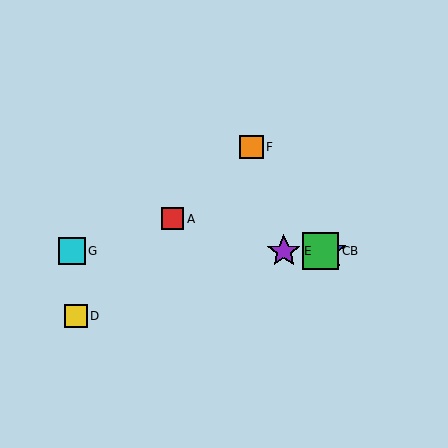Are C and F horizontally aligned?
No, C is at y≈251 and F is at y≈147.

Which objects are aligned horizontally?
Objects B, C, E, G are aligned horizontally.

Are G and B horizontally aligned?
Yes, both are at y≈251.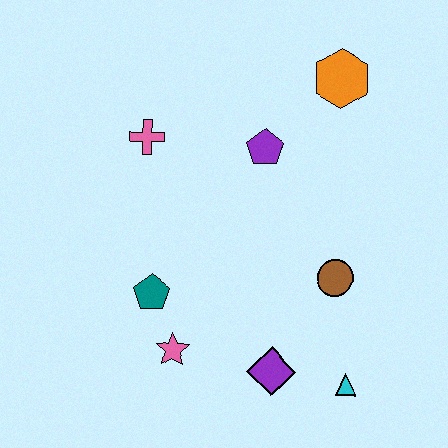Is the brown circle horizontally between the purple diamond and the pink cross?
No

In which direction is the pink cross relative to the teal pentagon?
The pink cross is above the teal pentagon.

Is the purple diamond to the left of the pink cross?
No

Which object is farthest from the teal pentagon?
The orange hexagon is farthest from the teal pentagon.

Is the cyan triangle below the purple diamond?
Yes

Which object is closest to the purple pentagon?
The orange hexagon is closest to the purple pentagon.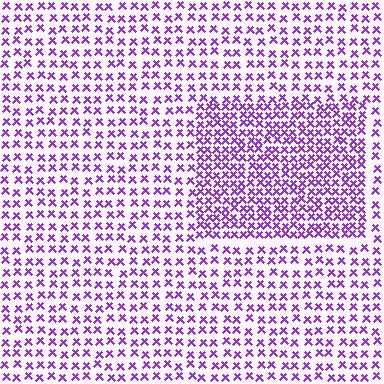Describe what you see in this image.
The image contains small purple elements arranged at two different densities. A rectangle-shaped region is visible where the elements are more densely packed than the surrounding area.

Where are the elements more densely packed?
The elements are more densely packed inside the rectangle boundary.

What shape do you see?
I see a rectangle.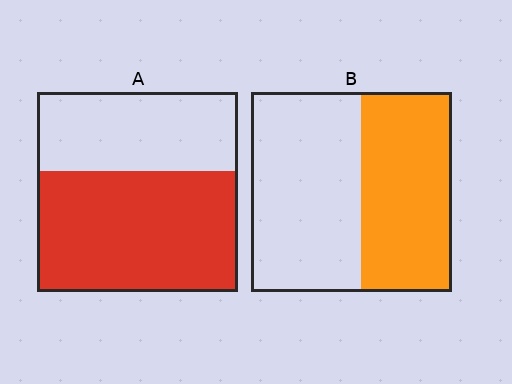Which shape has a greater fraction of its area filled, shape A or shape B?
Shape A.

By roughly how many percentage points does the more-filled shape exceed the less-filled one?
By roughly 15 percentage points (A over B).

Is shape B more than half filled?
No.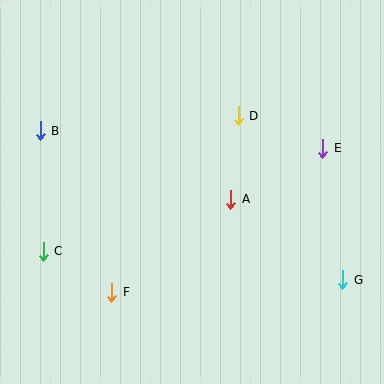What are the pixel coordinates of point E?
Point E is at (323, 148).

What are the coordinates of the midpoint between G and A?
The midpoint between G and A is at (287, 239).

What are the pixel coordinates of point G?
Point G is at (343, 280).